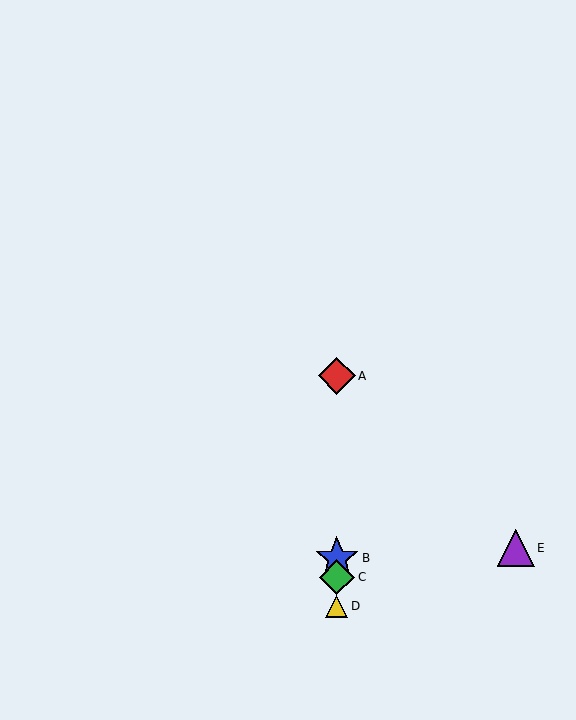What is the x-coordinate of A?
Object A is at x≈337.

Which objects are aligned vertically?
Objects A, B, C, D are aligned vertically.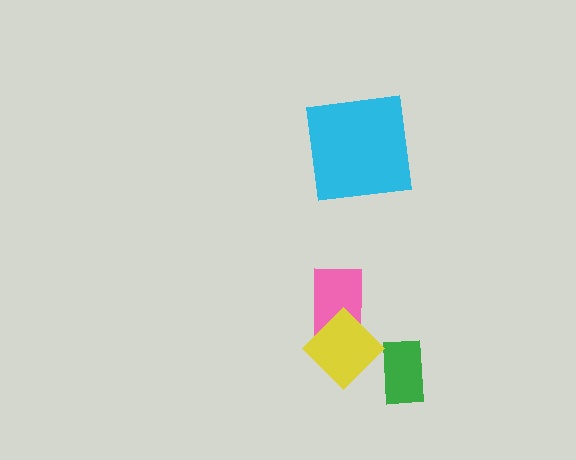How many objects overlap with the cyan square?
0 objects overlap with the cyan square.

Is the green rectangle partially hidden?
Yes, it is partially covered by another shape.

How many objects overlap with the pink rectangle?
1 object overlaps with the pink rectangle.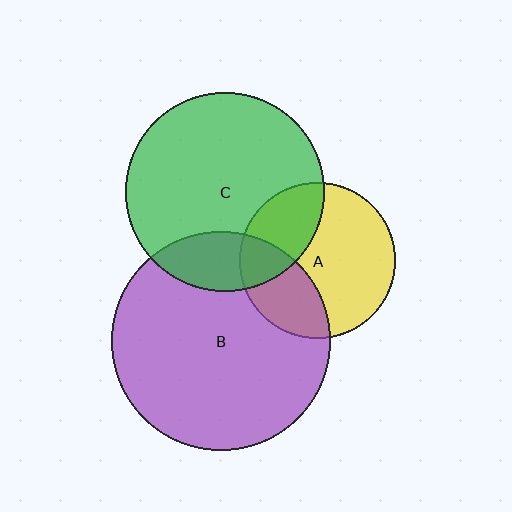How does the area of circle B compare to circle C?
Approximately 1.2 times.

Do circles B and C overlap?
Yes.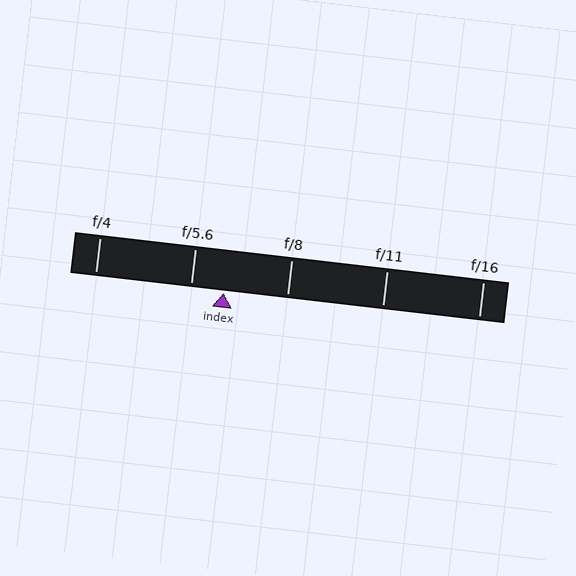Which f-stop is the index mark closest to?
The index mark is closest to f/5.6.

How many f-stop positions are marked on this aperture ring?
There are 5 f-stop positions marked.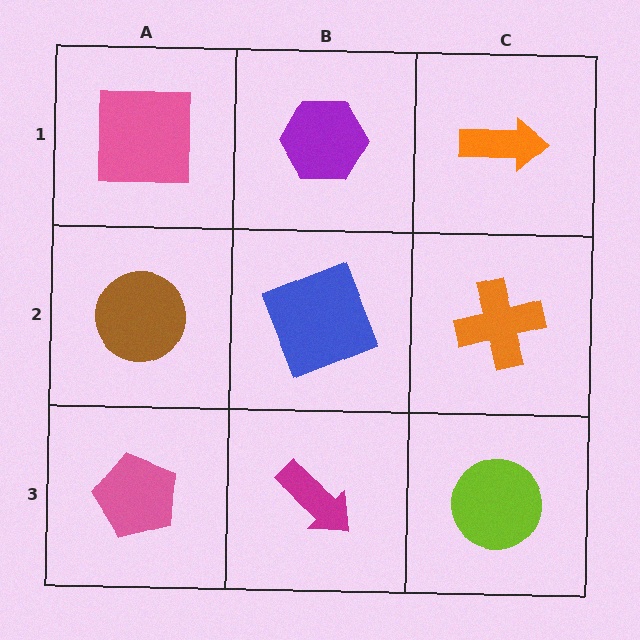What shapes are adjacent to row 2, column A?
A pink square (row 1, column A), a pink pentagon (row 3, column A), a blue square (row 2, column B).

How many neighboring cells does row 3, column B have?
3.